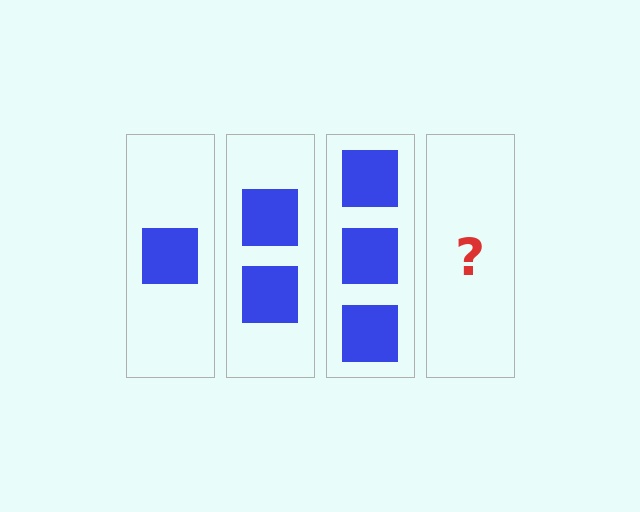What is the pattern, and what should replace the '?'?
The pattern is that each step adds one more square. The '?' should be 4 squares.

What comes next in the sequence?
The next element should be 4 squares.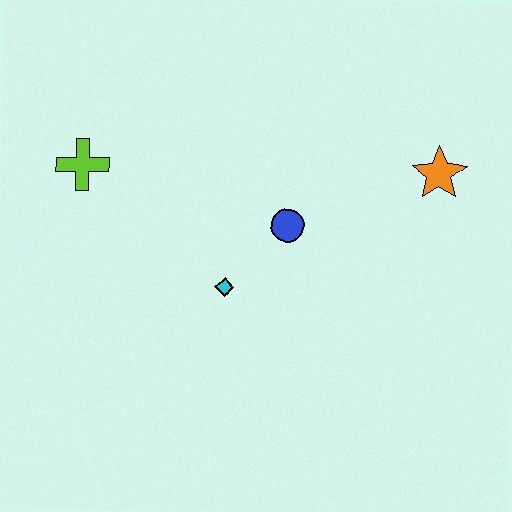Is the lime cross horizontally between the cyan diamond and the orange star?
No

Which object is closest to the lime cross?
The cyan diamond is closest to the lime cross.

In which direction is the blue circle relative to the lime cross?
The blue circle is to the right of the lime cross.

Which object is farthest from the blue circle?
The lime cross is farthest from the blue circle.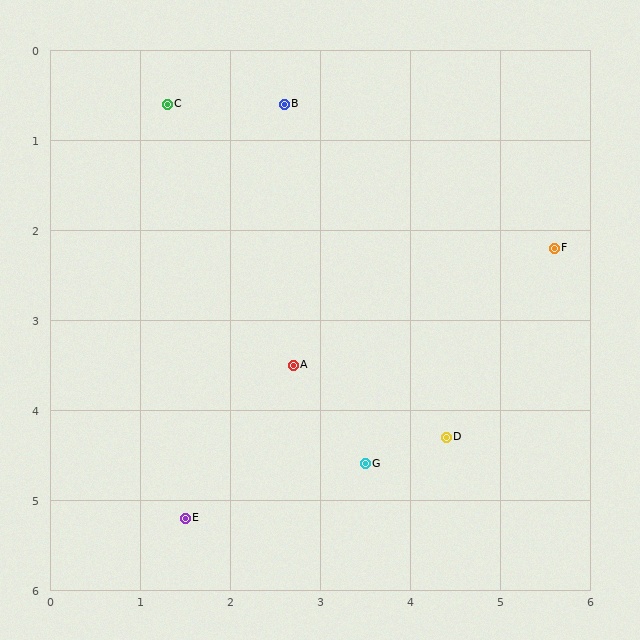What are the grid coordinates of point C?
Point C is at approximately (1.3, 0.6).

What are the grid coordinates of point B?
Point B is at approximately (2.6, 0.6).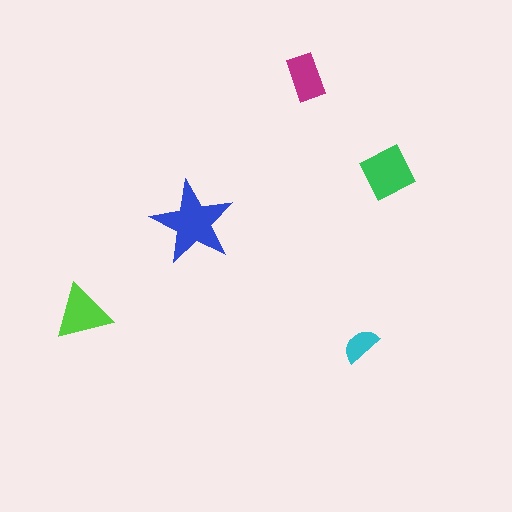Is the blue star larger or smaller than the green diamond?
Larger.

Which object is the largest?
The blue star.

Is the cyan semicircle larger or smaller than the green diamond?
Smaller.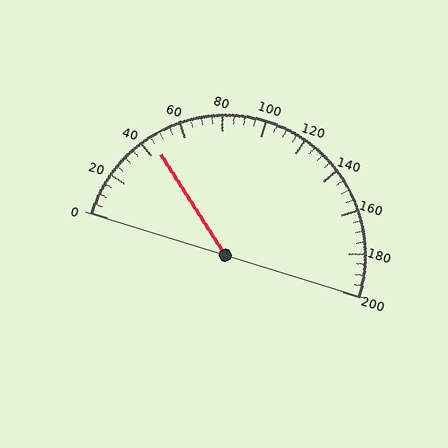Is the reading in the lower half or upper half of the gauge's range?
The reading is in the lower half of the range (0 to 200).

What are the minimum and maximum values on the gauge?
The gauge ranges from 0 to 200.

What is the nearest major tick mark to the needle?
The nearest major tick mark is 40.